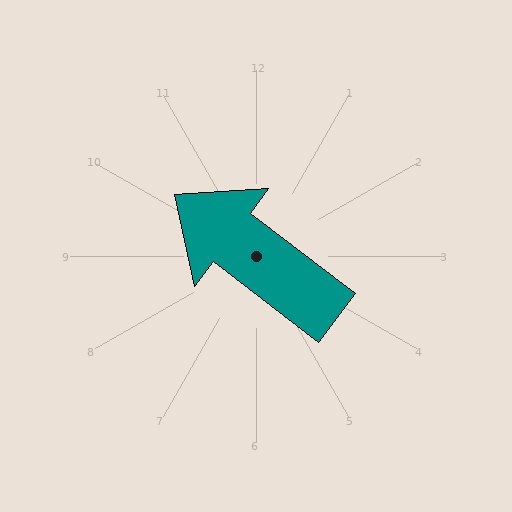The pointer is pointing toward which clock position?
Roughly 10 o'clock.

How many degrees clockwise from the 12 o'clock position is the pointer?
Approximately 307 degrees.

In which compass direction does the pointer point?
Northwest.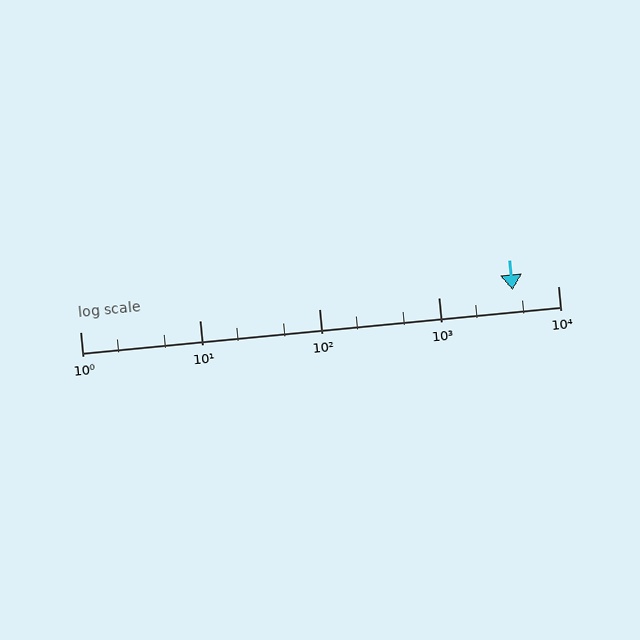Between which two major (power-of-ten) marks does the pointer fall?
The pointer is between 1000 and 10000.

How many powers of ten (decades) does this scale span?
The scale spans 4 decades, from 1 to 10000.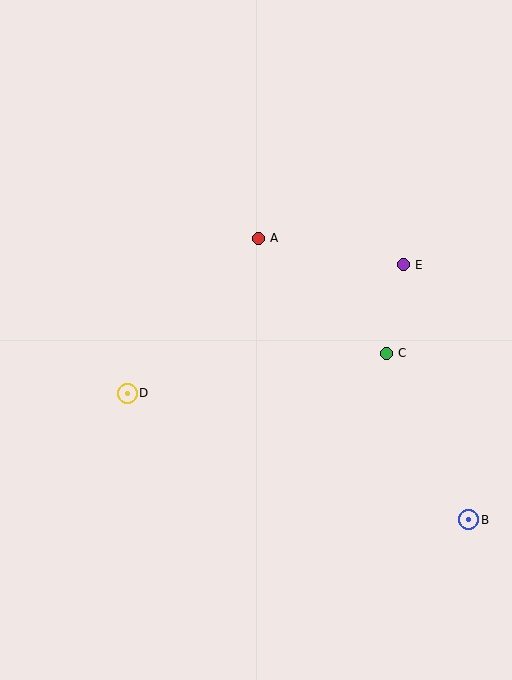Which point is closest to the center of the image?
Point A at (258, 238) is closest to the center.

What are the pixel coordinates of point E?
Point E is at (403, 265).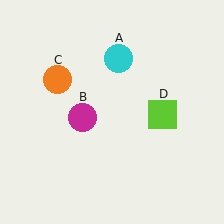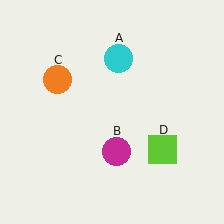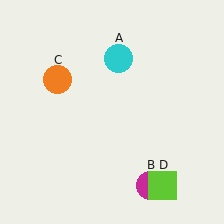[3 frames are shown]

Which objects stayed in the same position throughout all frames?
Cyan circle (object A) and orange circle (object C) remained stationary.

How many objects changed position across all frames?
2 objects changed position: magenta circle (object B), lime square (object D).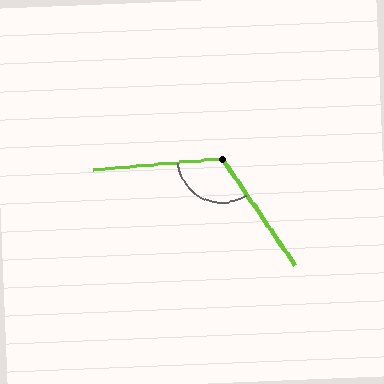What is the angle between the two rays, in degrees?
Approximately 119 degrees.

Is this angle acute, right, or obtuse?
It is obtuse.